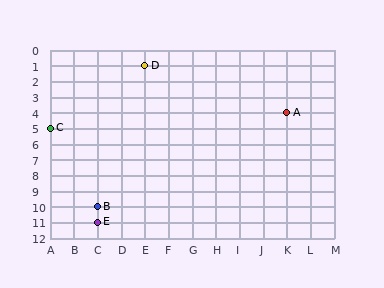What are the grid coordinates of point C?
Point C is at grid coordinates (A, 5).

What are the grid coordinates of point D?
Point D is at grid coordinates (E, 1).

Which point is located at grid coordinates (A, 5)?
Point C is at (A, 5).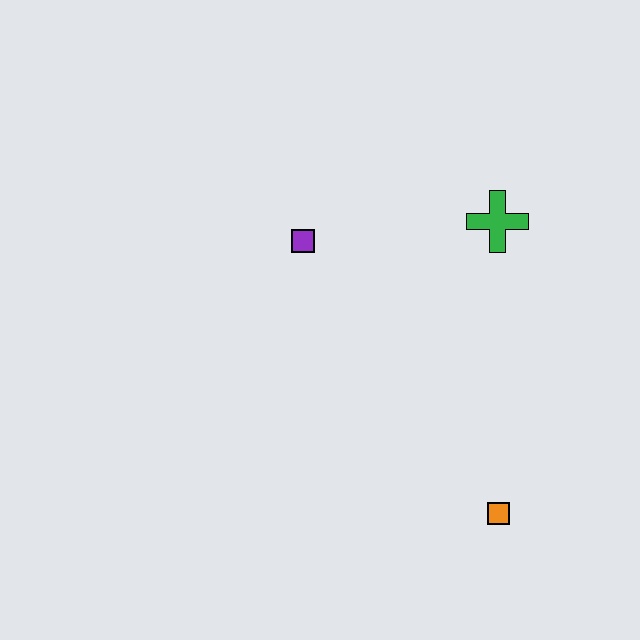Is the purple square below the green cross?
Yes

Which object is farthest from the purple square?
The orange square is farthest from the purple square.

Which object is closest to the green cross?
The purple square is closest to the green cross.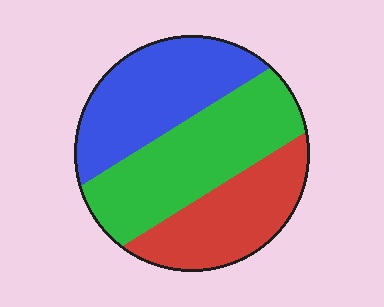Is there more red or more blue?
Blue.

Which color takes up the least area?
Red, at roughly 30%.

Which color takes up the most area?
Green, at roughly 40%.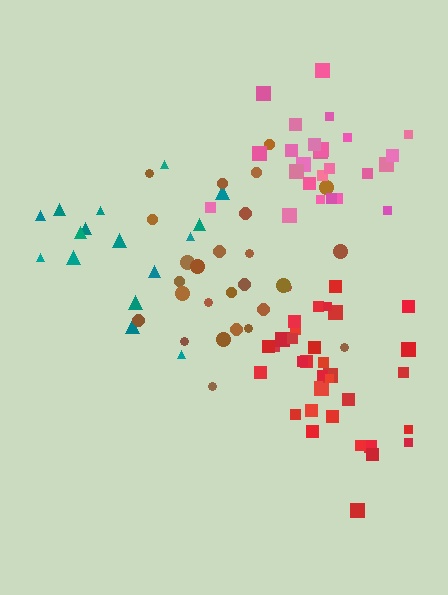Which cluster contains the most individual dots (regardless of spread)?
Red (33).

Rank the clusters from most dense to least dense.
pink, red, brown, teal.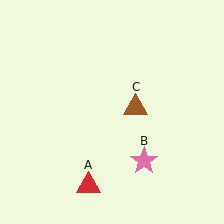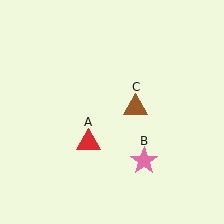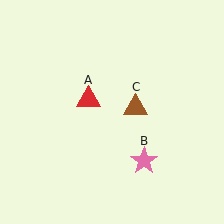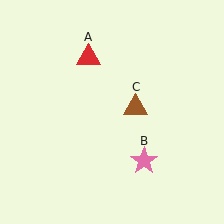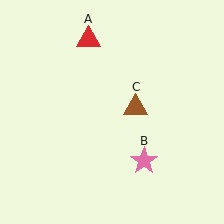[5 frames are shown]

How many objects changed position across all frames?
1 object changed position: red triangle (object A).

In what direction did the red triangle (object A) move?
The red triangle (object A) moved up.